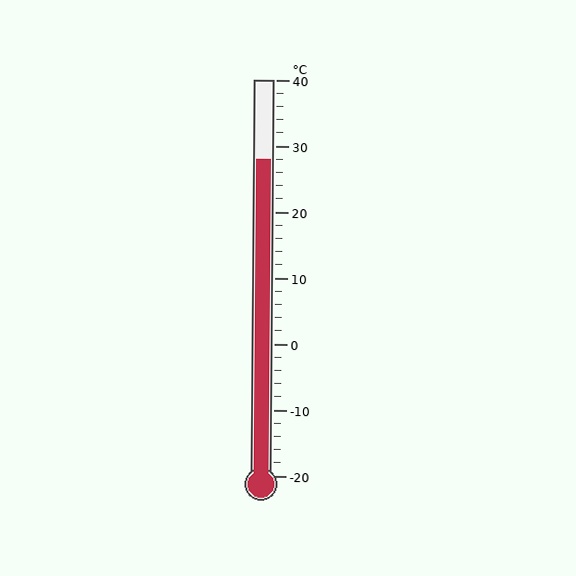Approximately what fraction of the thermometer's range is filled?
The thermometer is filled to approximately 80% of its range.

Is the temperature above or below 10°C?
The temperature is above 10°C.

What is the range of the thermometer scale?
The thermometer scale ranges from -20°C to 40°C.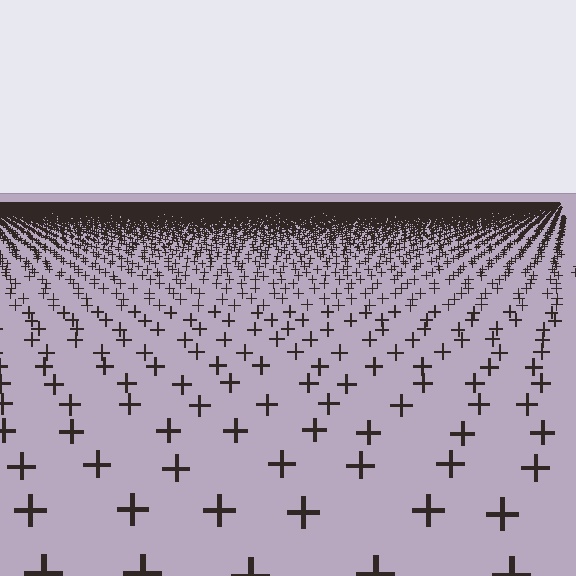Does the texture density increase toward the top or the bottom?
Density increases toward the top.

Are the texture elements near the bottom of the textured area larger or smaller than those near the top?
Larger. Near the bottom, elements are closer to the viewer and appear at a bigger on-screen size.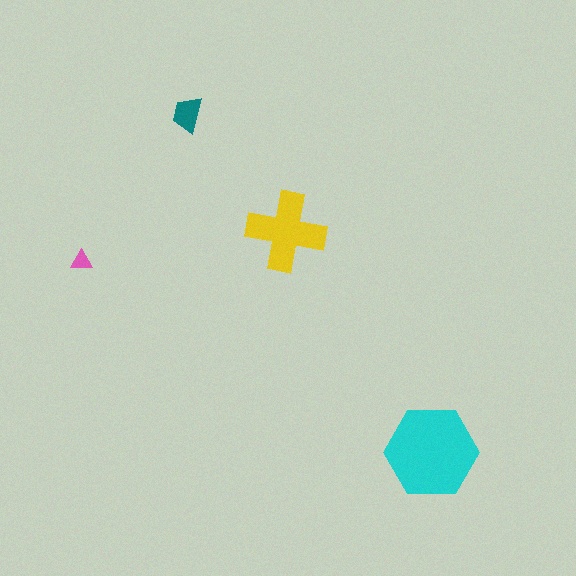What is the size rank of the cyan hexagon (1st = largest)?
1st.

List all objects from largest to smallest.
The cyan hexagon, the yellow cross, the teal trapezoid, the pink triangle.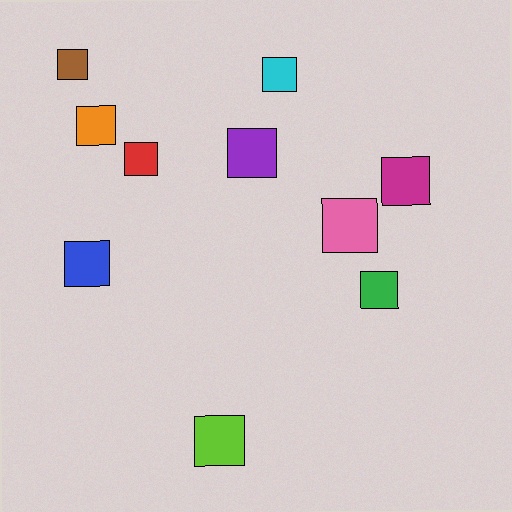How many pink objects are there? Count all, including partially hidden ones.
There is 1 pink object.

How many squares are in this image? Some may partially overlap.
There are 10 squares.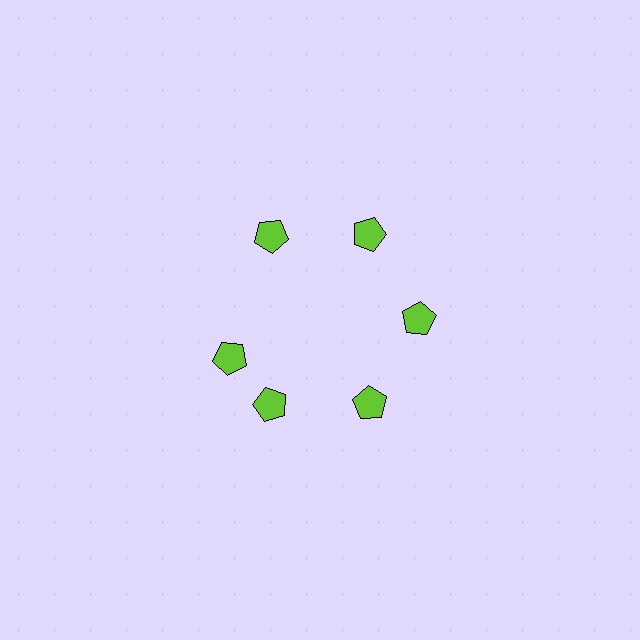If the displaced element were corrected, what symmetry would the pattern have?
It would have 6-fold rotational symmetry — the pattern would map onto itself every 60 degrees.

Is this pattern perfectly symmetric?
No. The 6 lime pentagons are arranged in a ring, but one element near the 9 o'clock position is rotated out of alignment along the ring, breaking the 6-fold rotational symmetry.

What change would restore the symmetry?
The symmetry would be restored by rotating it back into even spacing with its neighbors so that all 6 pentagons sit at equal angles and equal distance from the center.